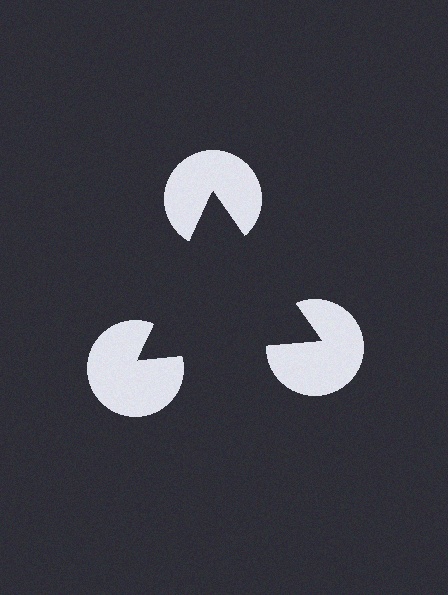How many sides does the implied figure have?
3 sides.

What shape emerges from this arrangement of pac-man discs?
An illusory triangle — its edges are inferred from the aligned wedge cuts in the pac-man discs, not physically drawn.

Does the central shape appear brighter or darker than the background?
It typically appears slightly darker than the background, even though no actual brightness change is drawn.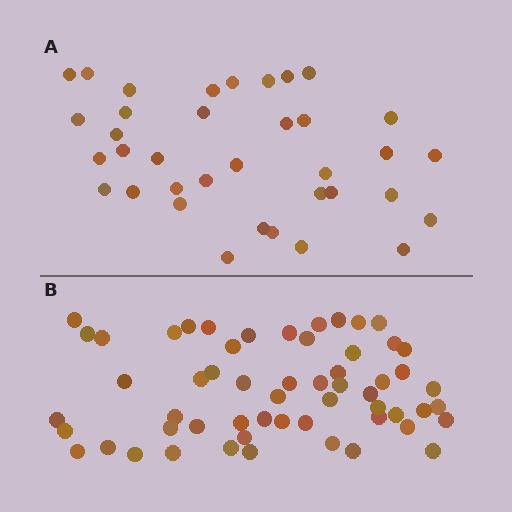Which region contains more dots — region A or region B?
Region B (the bottom region) has more dots.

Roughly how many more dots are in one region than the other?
Region B has approximately 20 more dots than region A.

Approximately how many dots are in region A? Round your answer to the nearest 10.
About 40 dots. (The exact count is 36, which rounds to 40.)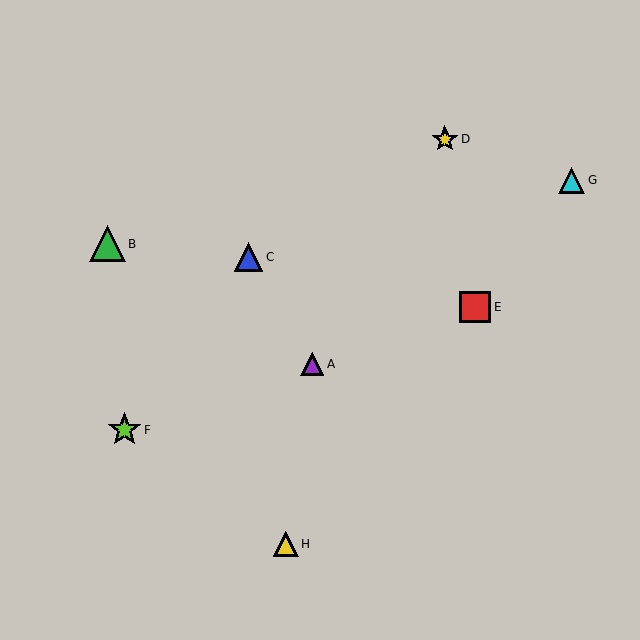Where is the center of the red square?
The center of the red square is at (475, 307).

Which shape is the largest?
The green triangle (labeled B) is the largest.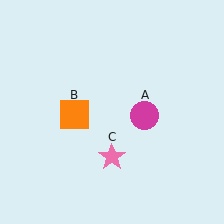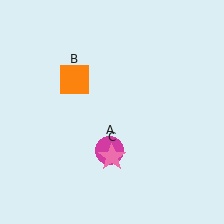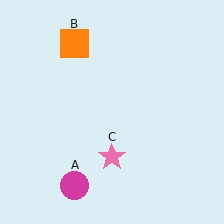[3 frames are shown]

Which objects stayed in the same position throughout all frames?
Pink star (object C) remained stationary.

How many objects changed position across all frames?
2 objects changed position: magenta circle (object A), orange square (object B).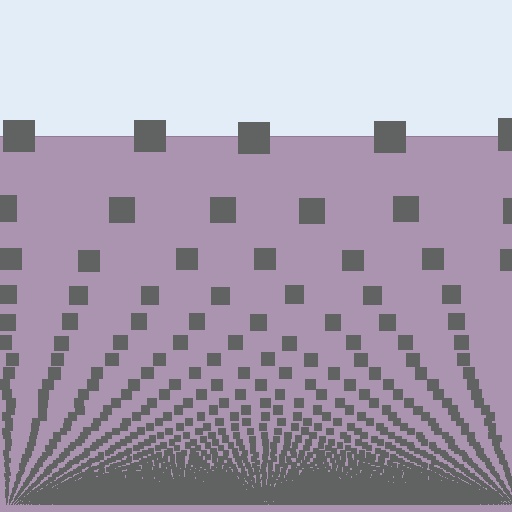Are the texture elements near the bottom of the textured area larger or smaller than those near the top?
Smaller. The gradient is inverted — elements near the bottom are smaller and denser.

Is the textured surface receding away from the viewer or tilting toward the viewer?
The surface appears to tilt toward the viewer. Texture elements get larger and sparser toward the top.